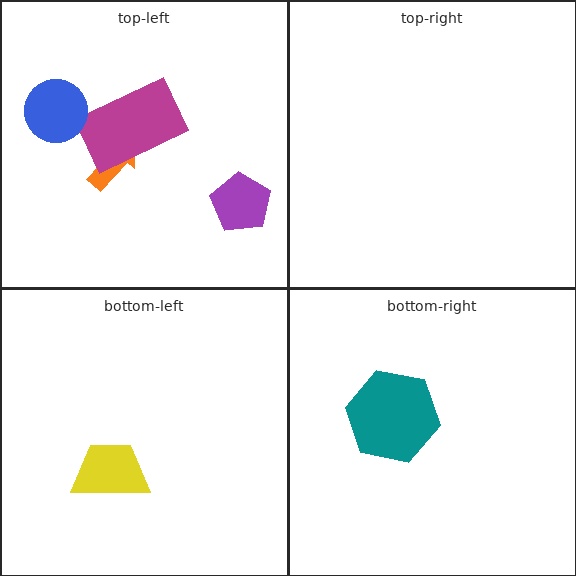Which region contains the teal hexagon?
The bottom-right region.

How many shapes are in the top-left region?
4.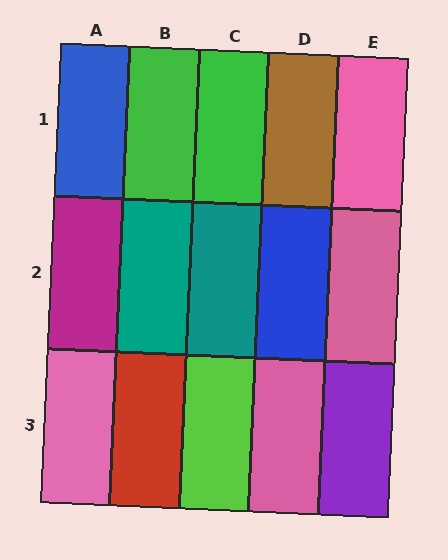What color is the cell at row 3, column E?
Purple.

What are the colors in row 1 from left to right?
Blue, green, green, brown, pink.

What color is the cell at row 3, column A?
Pink.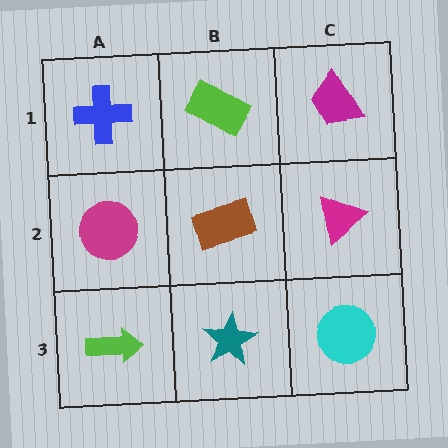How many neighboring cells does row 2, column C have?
3.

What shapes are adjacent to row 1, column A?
A magenta circle (row 2, column A), a lime rectangle (row 1, column B).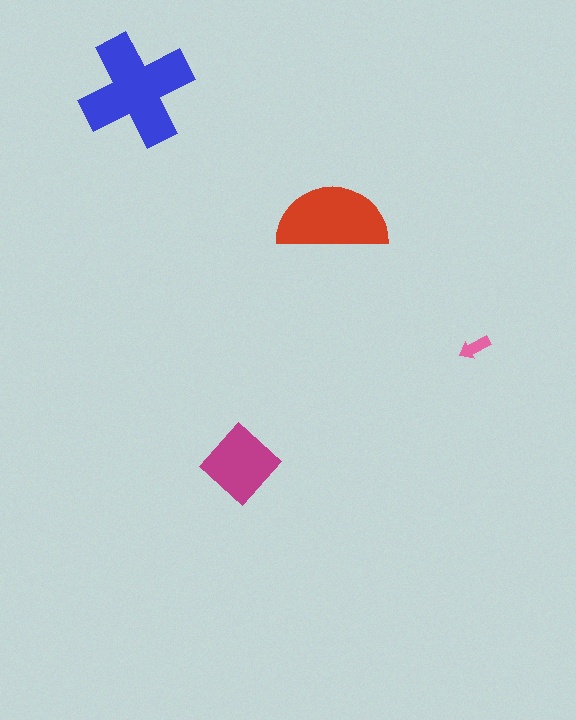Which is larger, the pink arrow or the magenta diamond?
The magenta diamond.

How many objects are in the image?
There are 4 objects in the image.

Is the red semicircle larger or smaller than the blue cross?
Smaller.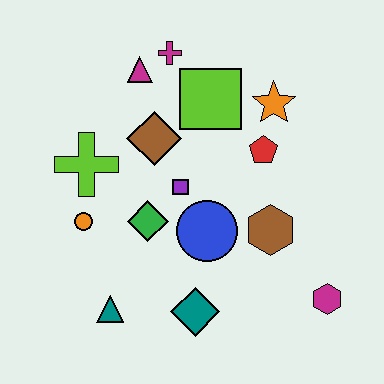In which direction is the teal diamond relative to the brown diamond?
The teal diamond is below the brown diamond.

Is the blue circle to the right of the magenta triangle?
Yes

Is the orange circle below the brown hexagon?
No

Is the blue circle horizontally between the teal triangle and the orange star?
Yes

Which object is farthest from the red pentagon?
The teal triangle is farthest from the red pentagon.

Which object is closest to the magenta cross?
The magenta triangle is closest to the magenta cross.